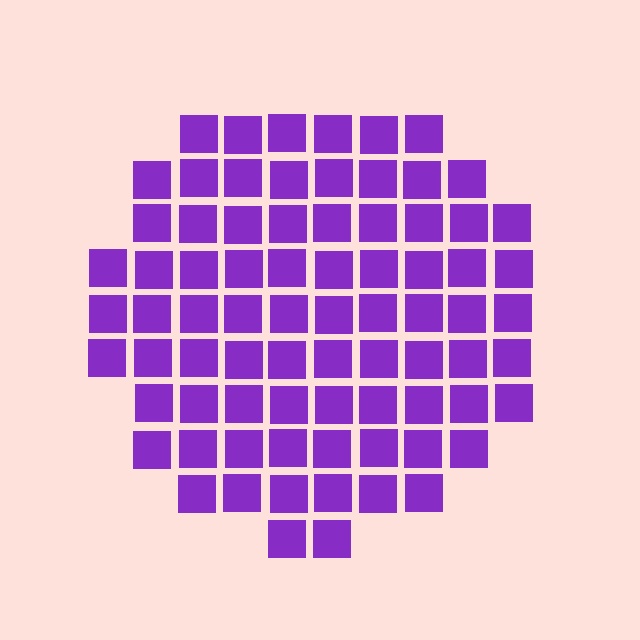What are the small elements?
The small elements are squares.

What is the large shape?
The large shape is a circle.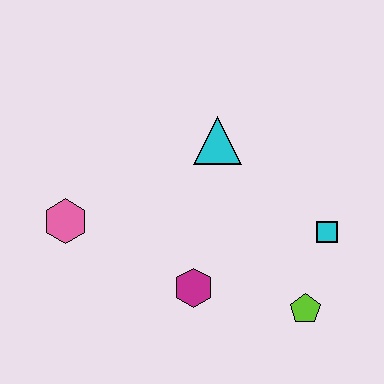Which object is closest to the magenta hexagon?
The lime pentagon is closest to the magenta hexagon.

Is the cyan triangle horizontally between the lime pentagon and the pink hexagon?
Yes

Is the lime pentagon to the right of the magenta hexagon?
Yes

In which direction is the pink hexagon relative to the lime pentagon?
The pink hexagon is to the left of the lime pentagon.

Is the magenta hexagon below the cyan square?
Yes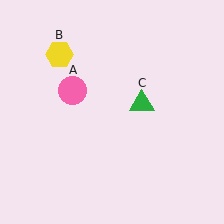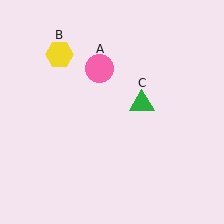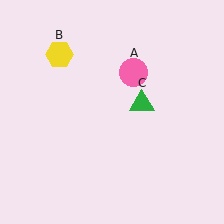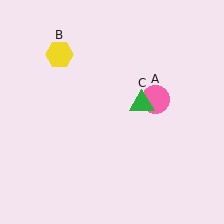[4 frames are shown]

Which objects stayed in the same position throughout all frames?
Yellow hexagon (object B) and green triangle (object C) remained stationary.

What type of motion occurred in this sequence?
The pink circle (object A) rotated clockwise around the center of the scene.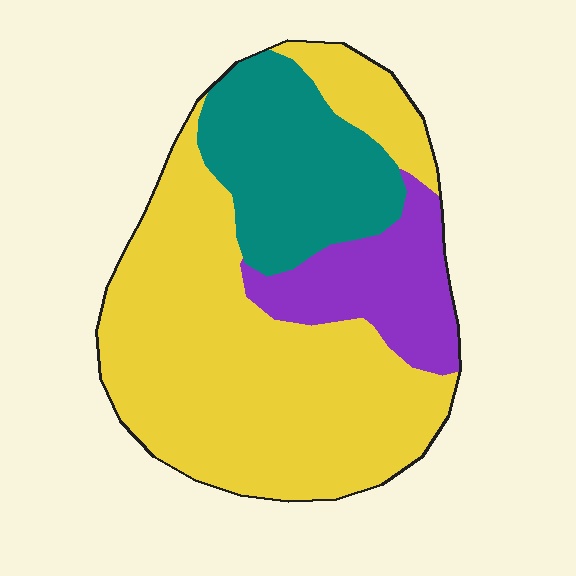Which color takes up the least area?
Purple, at roughly 15%.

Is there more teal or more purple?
Teal.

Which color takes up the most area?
Yellow, at roughly 60%.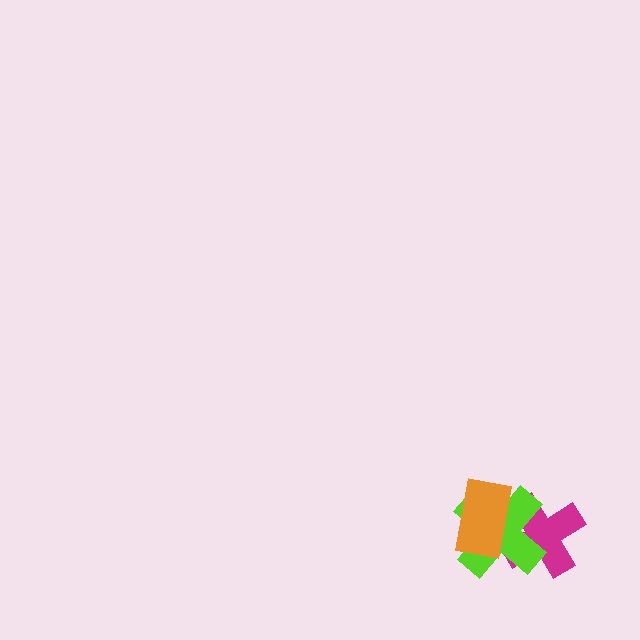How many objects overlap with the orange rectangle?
2 objects overlap with the orange rectangle.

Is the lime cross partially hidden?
Yes, it is partially covered by another shape.